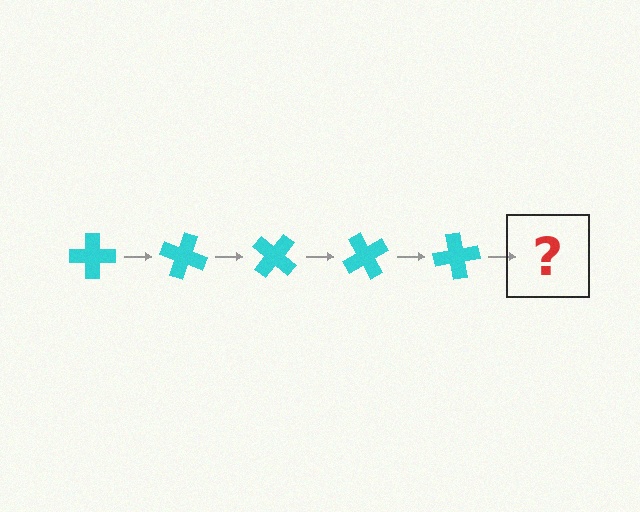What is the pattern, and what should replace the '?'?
The pattern is that the cross rotates 20 degrees each step. The '?' should be a cyan cross rotated 100 degrees.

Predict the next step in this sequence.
The next step is a cyan cross rotated 100 degrees.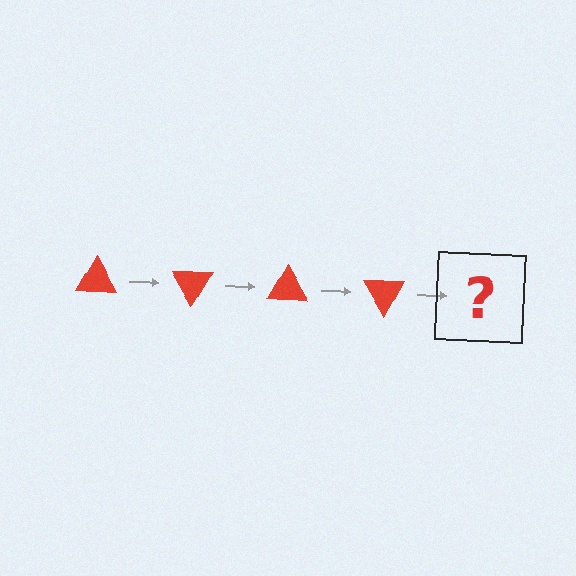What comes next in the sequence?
The next element should be a red triangle rotated 240 degrees.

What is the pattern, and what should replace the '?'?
The pattern is that the triangle rotates 60 degrees each step. The '?' should be a red triangle rotated 240 degrees.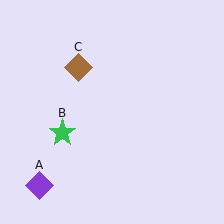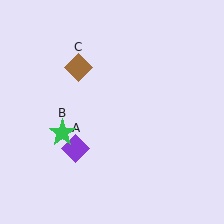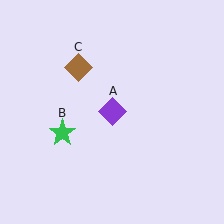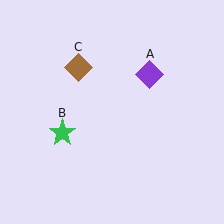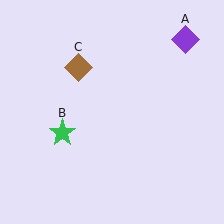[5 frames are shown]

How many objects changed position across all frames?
1 object changed position: purple diamond (object A).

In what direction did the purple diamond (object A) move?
The purple diamond (object A) moved up and to the right.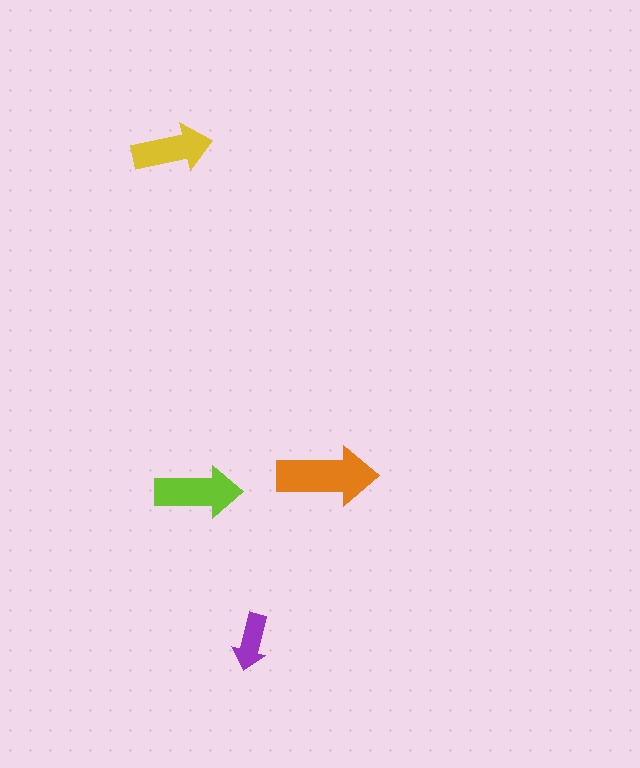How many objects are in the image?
There are 4 objects in the image.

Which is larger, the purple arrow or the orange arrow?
The orange one.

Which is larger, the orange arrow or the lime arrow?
The orange one.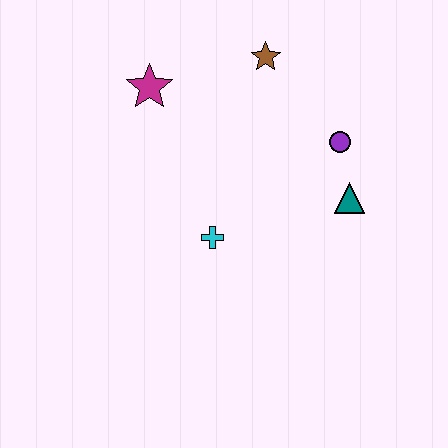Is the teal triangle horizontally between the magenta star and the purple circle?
No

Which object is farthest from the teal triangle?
The magenta star is farthest from the teal triangle.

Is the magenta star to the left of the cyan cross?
Yes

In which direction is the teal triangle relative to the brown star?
The teal triangle is below the brown star.